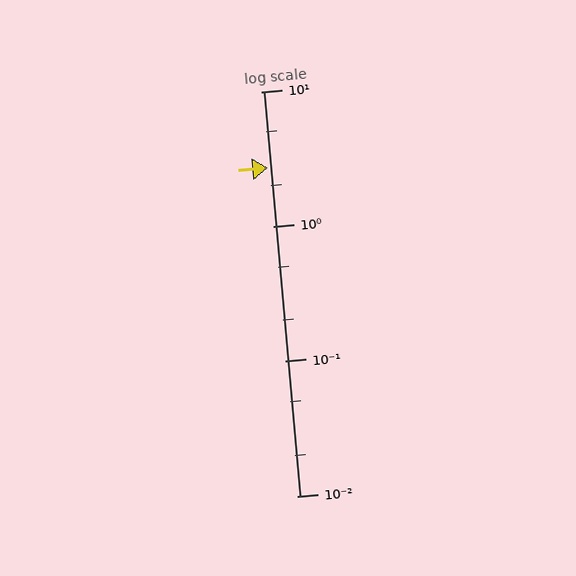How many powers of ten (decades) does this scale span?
The scale spans 3 decades, from 0.01 to 10.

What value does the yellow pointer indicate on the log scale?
The pointer indicates approximately 2.7.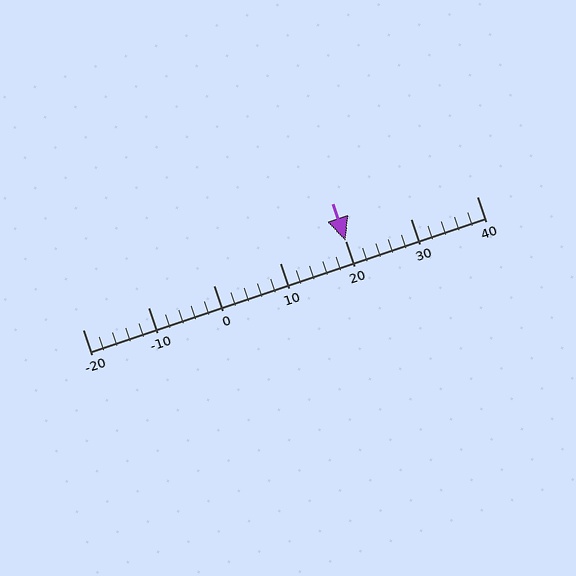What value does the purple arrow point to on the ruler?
The purple arrow points to approximately 20.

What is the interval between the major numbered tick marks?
The major tick marks are spaced 10 units apart.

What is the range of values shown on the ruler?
The ruler shows values from -20 to 40.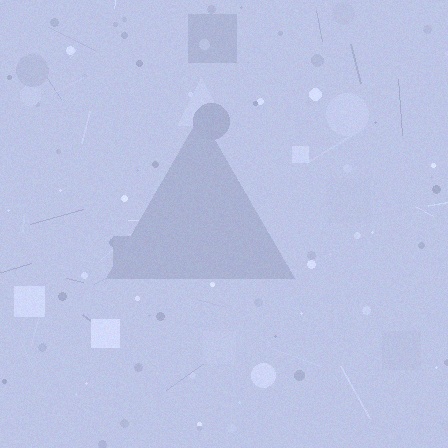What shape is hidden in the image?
A triangle is hidden in the image.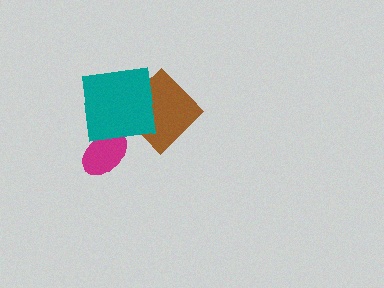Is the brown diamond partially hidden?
Yes, it is partially covered by another shape.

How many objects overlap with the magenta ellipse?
1 object overlaps with the magenta ellipse.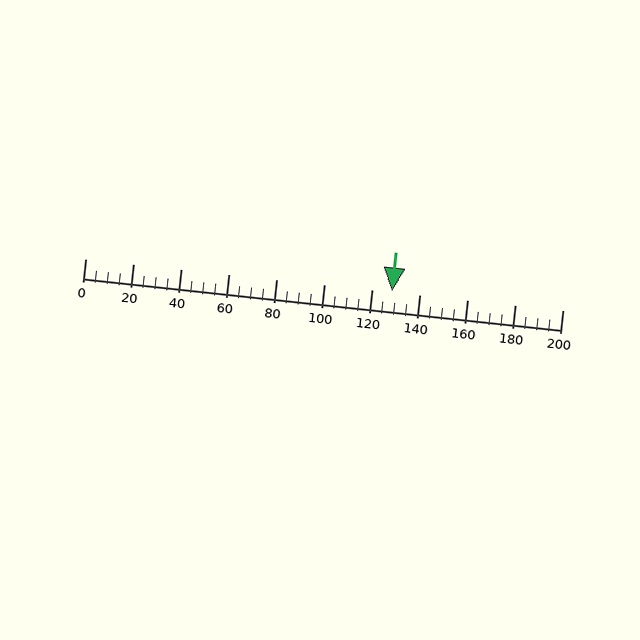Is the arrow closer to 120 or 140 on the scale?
The arrow is closer to 120.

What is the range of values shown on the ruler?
The ruler shows values from 0 to 200.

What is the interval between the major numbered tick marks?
The major tick marks are spaced 20 units apart.